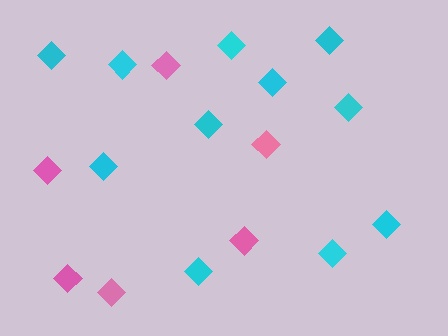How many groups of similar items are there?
There are 2 groups: one group of pink diamonds (6) and one group of cyan diamonds (11).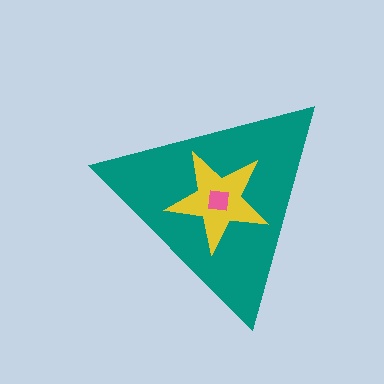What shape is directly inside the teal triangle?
The yellow star.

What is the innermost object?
The pink square.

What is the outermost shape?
The teal triangle.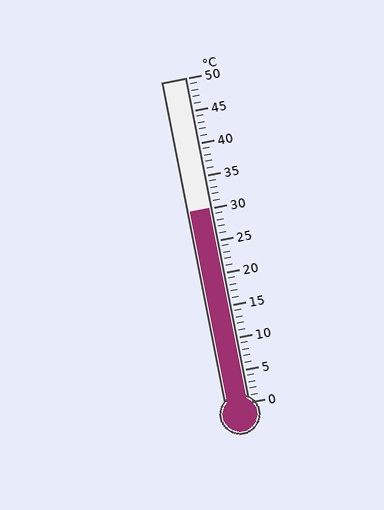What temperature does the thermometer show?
The thermometer shows approximately 30°C.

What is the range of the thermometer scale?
The thermometer scale ranges from 0°C to 50°C.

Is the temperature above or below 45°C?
The temperature is below 45°C.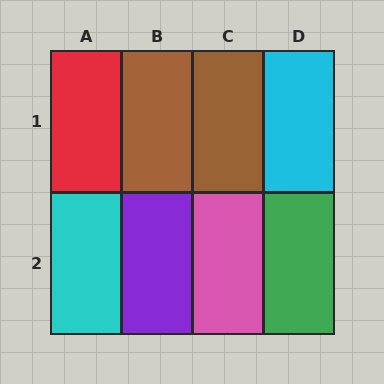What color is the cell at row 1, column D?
Cyan.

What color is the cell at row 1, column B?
Brown.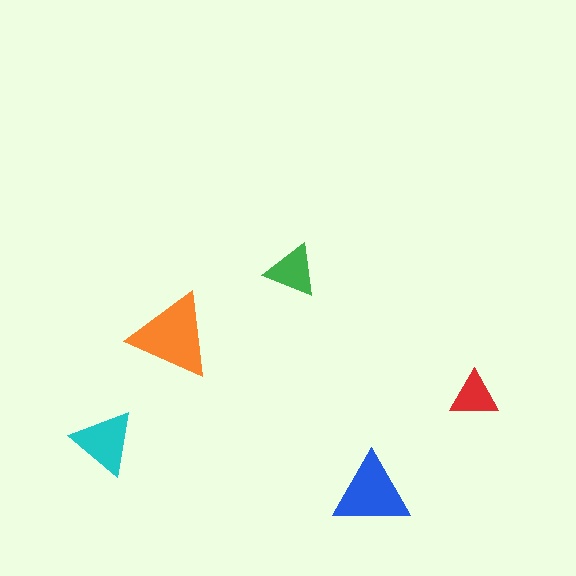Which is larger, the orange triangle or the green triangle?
The orange one.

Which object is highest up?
The green triangle is topmost.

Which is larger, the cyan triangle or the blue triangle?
The blue one.